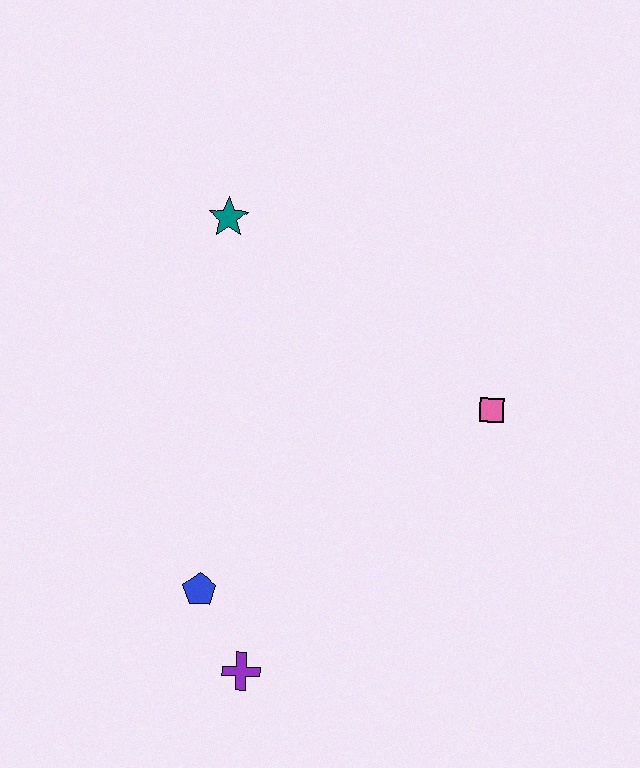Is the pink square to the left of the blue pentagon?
No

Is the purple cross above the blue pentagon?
No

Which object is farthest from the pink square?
The purple cross is farthest from the pink square.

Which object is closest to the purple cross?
The blue pentagon is closest to the purple cross.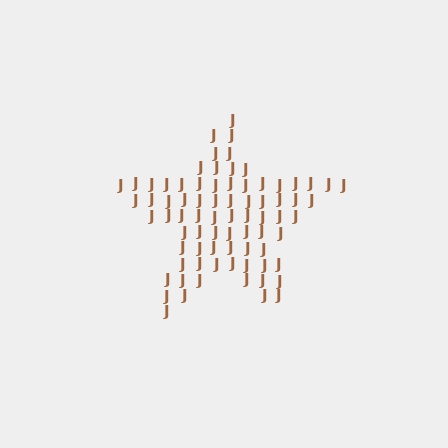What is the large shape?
The large shape is a star.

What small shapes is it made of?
It is made of small letter J's.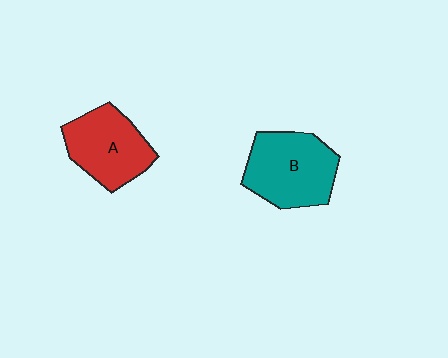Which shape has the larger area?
Shape B (teal).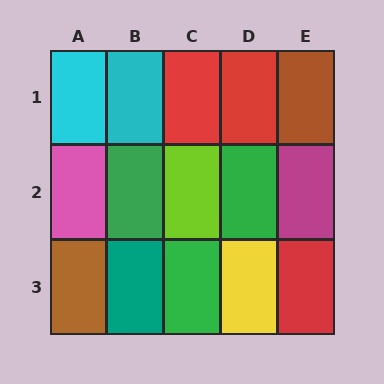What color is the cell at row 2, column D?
Green.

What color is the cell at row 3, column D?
Yellow.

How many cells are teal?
1 cell is teal.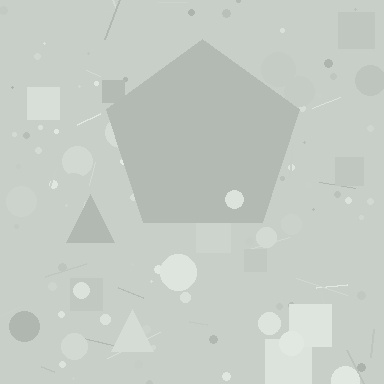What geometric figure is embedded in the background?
A pentagon is embedded in the background.